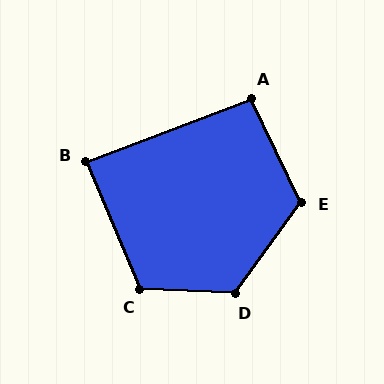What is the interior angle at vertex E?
Approximately 118 degrees (obtuse).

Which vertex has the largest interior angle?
D, at approximately 123 degrees.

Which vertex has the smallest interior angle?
B, at approximately 88 degrees.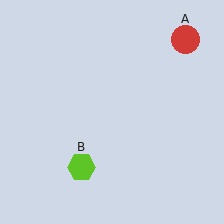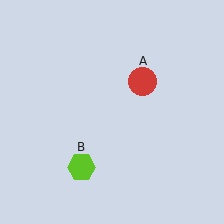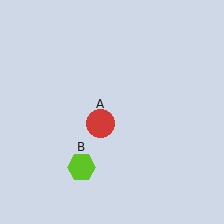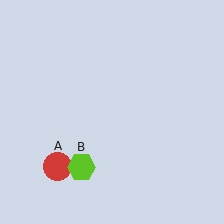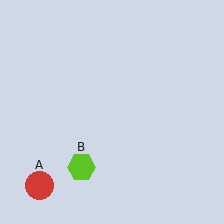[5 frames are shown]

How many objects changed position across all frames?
1 object changed position: red circle (object A).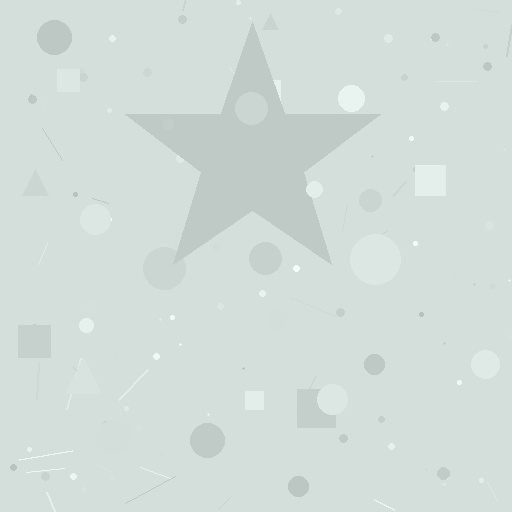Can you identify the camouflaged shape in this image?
The camouflaged shape is a star.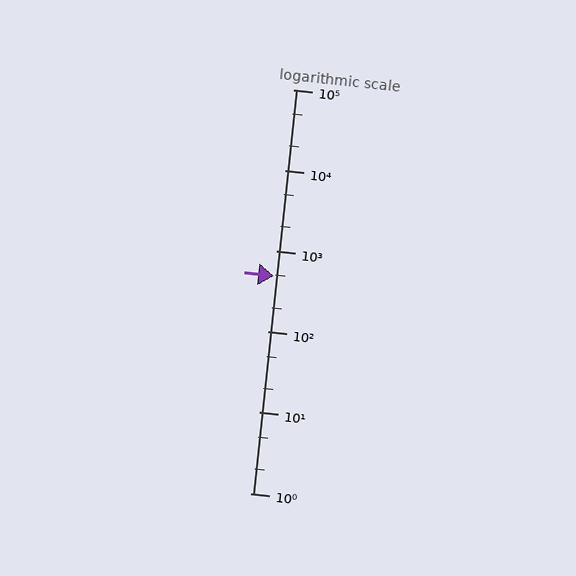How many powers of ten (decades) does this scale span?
The scale spans 5 decades, from 1 to 100000.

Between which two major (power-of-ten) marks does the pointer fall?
The pointer is between 100 and 1000.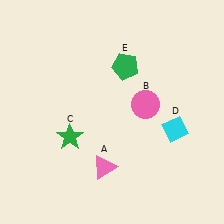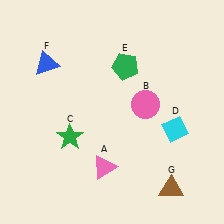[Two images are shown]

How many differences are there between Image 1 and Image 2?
There are 2 differences between the two images.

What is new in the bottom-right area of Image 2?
A brown triangle (G) was added in the bottom-right area of Image 2.